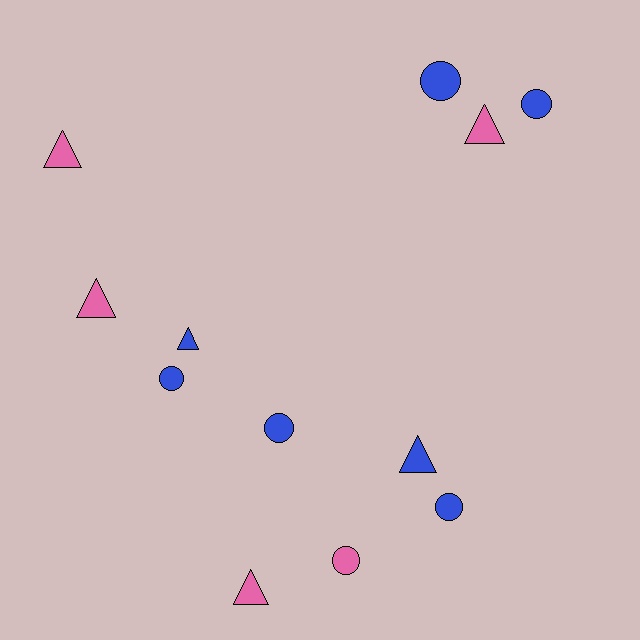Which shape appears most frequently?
Triangle, with 6 objects.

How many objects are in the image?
There are 12 objects.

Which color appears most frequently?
Blue, with 7 objects.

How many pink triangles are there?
There are 4 pink triangles.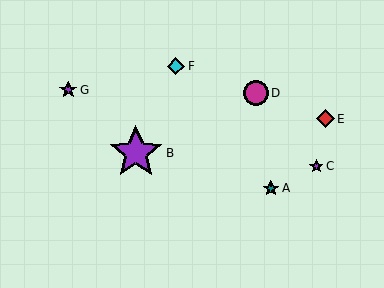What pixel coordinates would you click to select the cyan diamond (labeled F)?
Click at (176, 66) to select the cyan diamond F.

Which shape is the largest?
The purple star (labeled B) is the largest.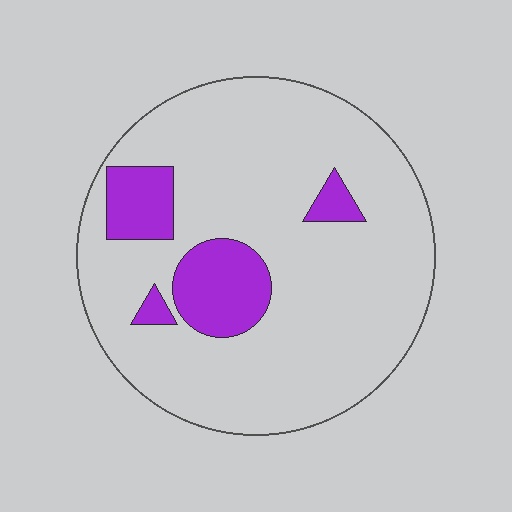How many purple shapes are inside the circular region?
4.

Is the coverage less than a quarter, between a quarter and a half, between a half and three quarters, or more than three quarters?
Less than a quarter.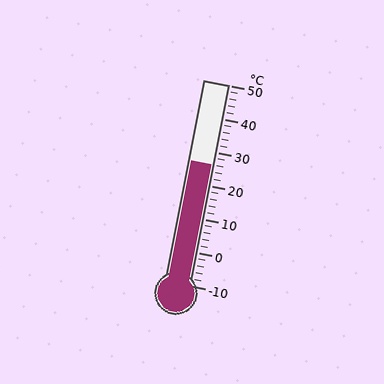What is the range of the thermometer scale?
The thermometer scale ranges from -10°C to 50°C.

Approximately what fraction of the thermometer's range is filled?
The thermometer is filled to approximately 60% of its range.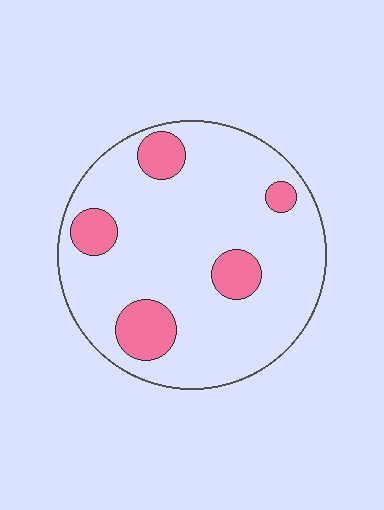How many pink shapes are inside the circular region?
5.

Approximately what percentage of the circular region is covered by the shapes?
Approximately 15%.